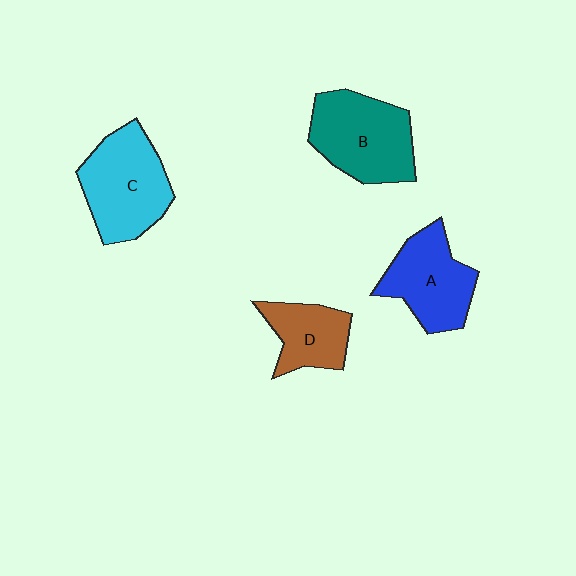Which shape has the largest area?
Shape C (cyan).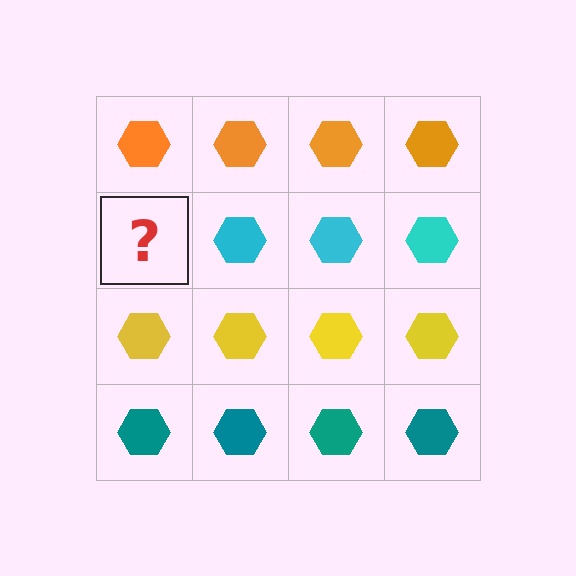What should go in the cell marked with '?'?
The missing cell should contain a cyan hexagon.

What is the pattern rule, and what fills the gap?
The rule is that each row has a consistent color. The gap should be filled with a cyan hexagon.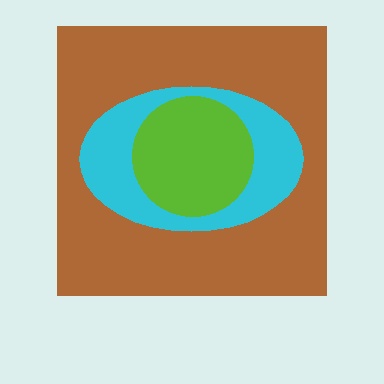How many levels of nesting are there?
3.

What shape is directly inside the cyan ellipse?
The lime circle.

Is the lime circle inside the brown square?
Yes.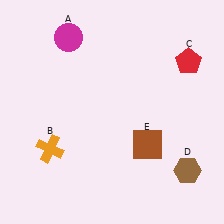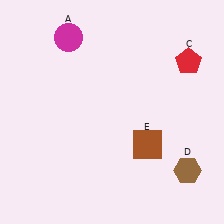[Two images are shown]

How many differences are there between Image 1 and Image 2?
There is 1 difference between the two images.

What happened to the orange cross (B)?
The orange cross (B) was removed in Image 2. It was in the bottom-left area of Image 1.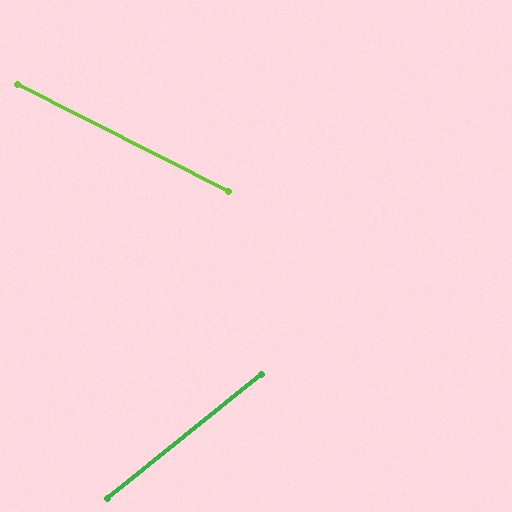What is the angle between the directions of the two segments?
Approximately 66 degrees.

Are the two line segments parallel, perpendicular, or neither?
Neither parallel nor perpendicular — they differ by about 66°.